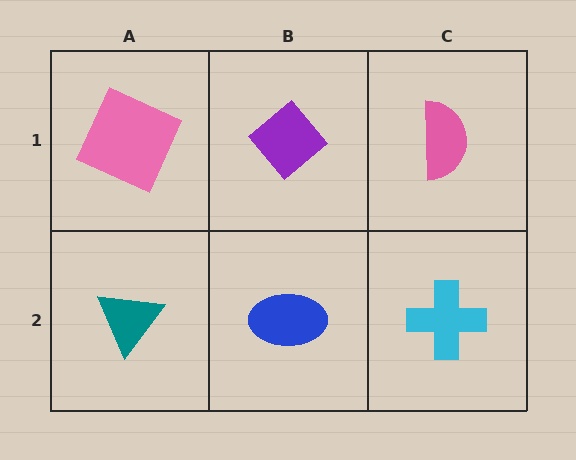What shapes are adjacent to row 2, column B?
A purple diamond (row 1, column B), a teal triangle (row 2, column A), a cyan cross (row 2, column C).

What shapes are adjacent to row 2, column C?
A pink semicircle (row 1, column C), a blue ellipse (row 2, column B).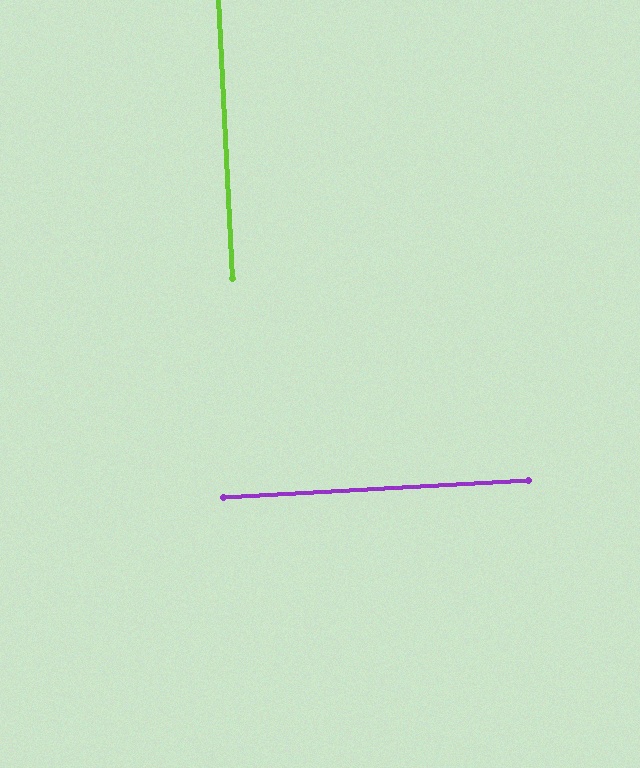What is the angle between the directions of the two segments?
Approximately 90 degrees.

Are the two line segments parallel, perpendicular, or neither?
Perpendicular — they meet at approximately 90°.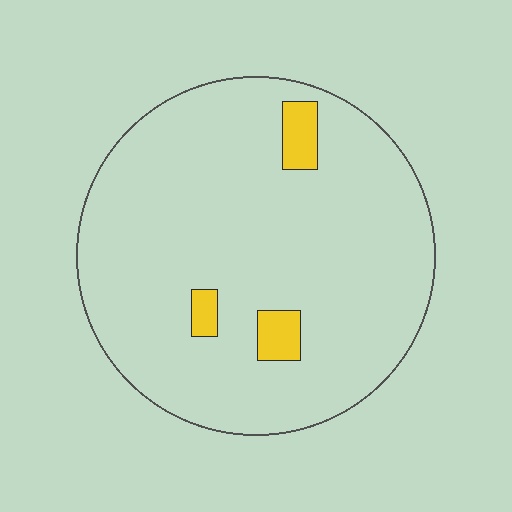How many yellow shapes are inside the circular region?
3.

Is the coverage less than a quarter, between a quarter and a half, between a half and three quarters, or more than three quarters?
Less than a quarter.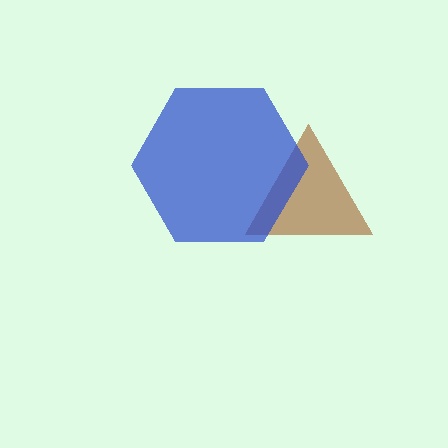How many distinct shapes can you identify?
There are 2 distinct shapes: a brown triangle, a blue hexagon.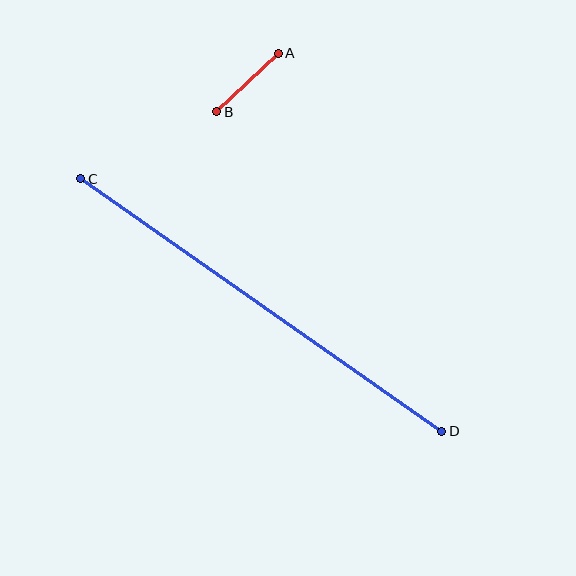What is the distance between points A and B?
The distance is approximately 85 pixels.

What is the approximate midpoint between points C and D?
The midpoint is at approximately (261, 305) pixels.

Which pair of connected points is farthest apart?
Points C and D are farthest apart.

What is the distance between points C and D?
The distance is approximately 441 pixels.